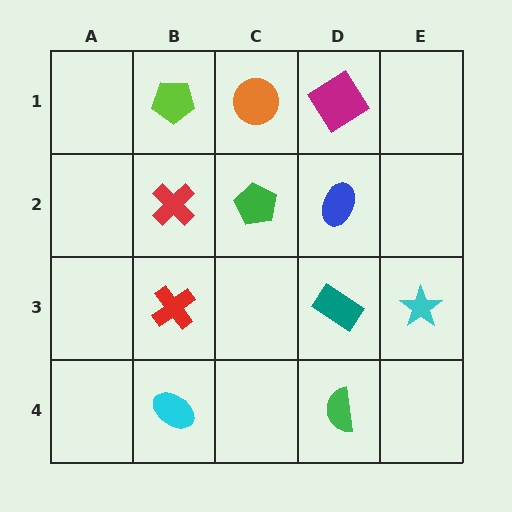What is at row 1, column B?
A lime pentagon.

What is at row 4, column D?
A green semicircle.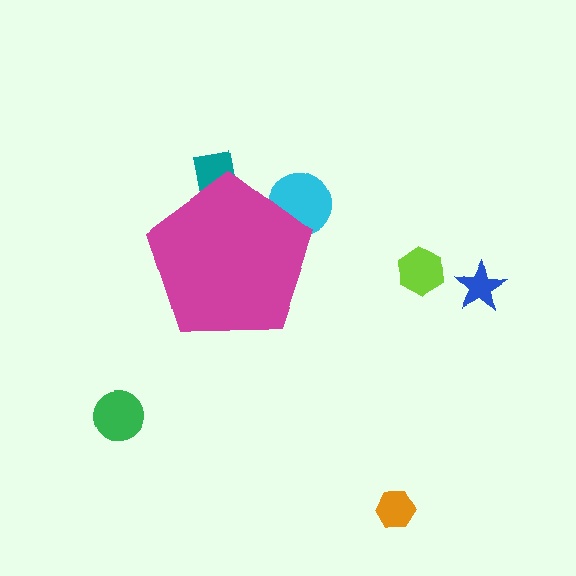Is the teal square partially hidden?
Yes, the teal square is partially hidden behind the magenta pentagon.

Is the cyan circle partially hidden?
Yes, the cyan circle is partially hidden behind the magenta pentagon.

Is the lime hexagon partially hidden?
No, the lime hexagon is fully visible.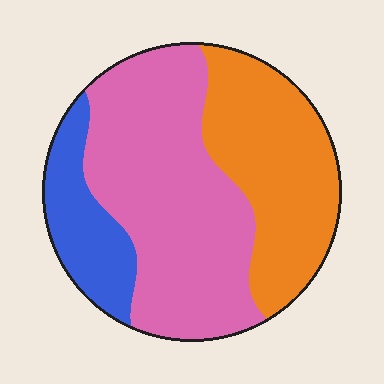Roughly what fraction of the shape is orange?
Orange takes up between a third and a half of the shape.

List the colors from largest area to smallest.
From largest to smallest: pink, orange, blue.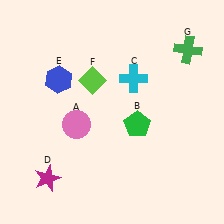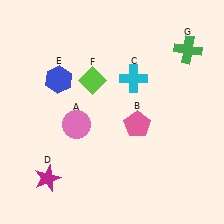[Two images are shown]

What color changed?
The pentagon (B) changed from green in Image 1 to pink in Image 2.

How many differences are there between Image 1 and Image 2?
There is 1 difference between the two images.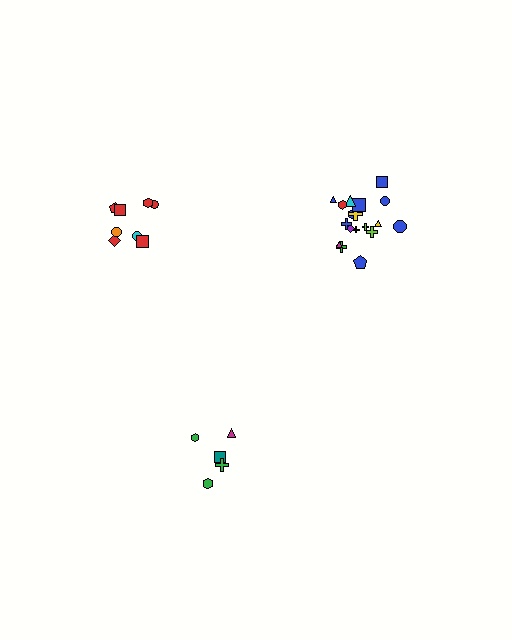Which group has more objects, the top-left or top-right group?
The top-right group.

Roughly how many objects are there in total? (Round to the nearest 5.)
Roughly 30 objects in total.